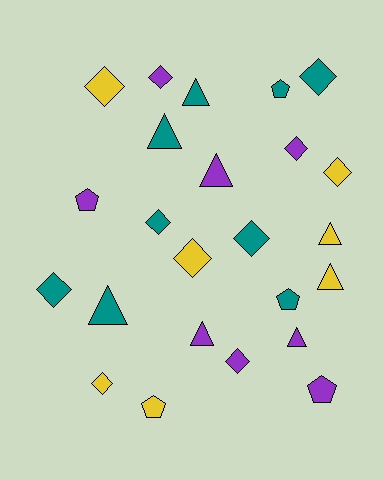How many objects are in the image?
There are 24 objects.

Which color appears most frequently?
Teal, with 9 objects.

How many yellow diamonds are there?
There are 4 yellow diamonds.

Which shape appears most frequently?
Diamond, with 11 objects.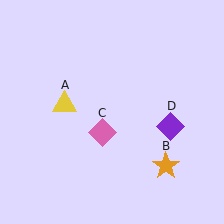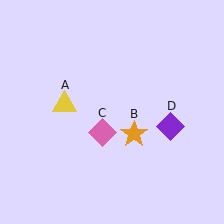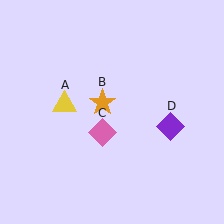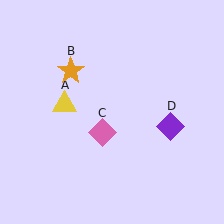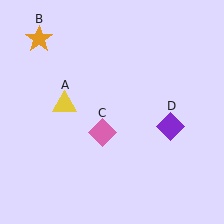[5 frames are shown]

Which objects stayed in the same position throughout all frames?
Yellow triangle (object A) and pink diamond (object C) and purple diamond (object D) remained stationary.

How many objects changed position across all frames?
1 object changed position: orange star (object B).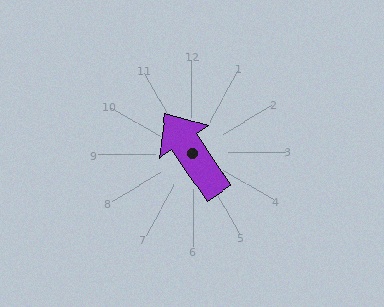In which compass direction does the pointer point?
Northwest.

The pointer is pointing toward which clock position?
Roughly 11 o'clock.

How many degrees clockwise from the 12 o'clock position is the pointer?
Approximately 327 degrees.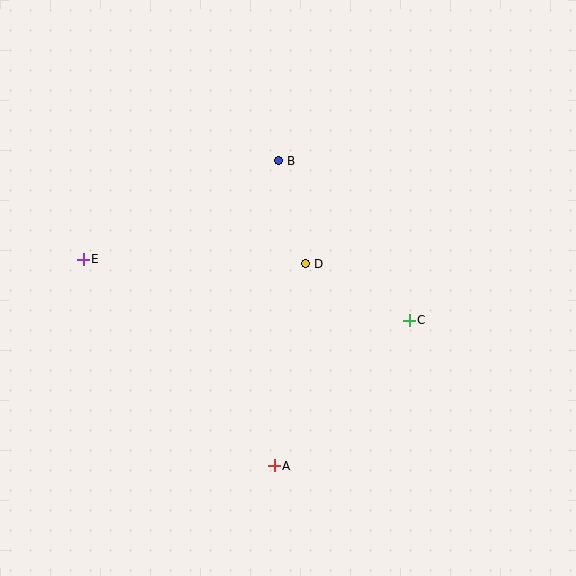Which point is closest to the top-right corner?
Point B is closest to the top-right corner.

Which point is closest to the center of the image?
Point D at (306, 264) is closest to the center.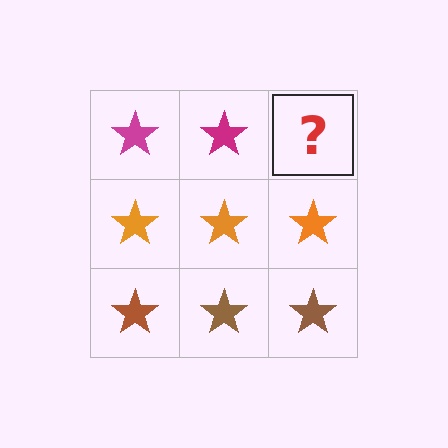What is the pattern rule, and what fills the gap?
The rule is that each row has a consistent color. The gap should be filled with a magenta star.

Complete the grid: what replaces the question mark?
The question mark should be replaced with a magenta star.